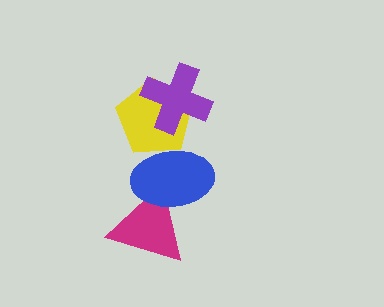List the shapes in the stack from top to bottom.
From top to bottom: the purple cross, the yellow pentagon, the blue ellipse, the magenta triangle.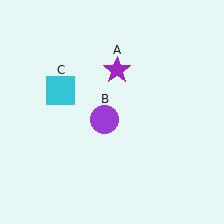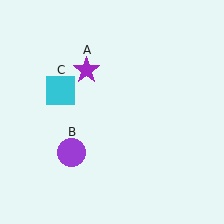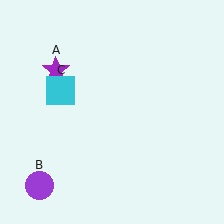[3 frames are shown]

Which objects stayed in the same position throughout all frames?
Cyan square (object C) remained stationary.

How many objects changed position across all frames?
2 objects changed position: purple star (object A), purple circle (object B).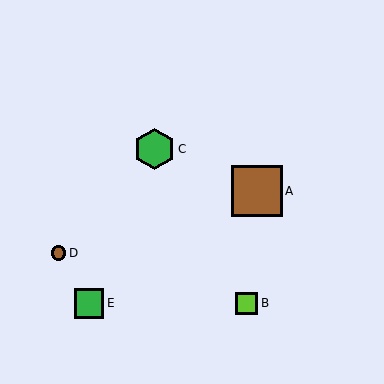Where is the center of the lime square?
The center of the lime square is at (246, 303).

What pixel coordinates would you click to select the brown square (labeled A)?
Click at (257, 191) to select the brown square A.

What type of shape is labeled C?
Shape C is a green hexagon.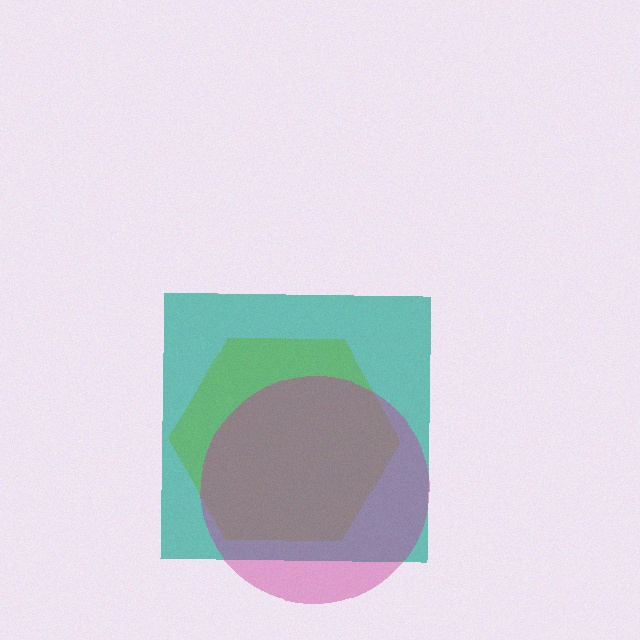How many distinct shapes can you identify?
There are 3 distinct shapes: a yellow hexagon, a teal square, a magenta circle.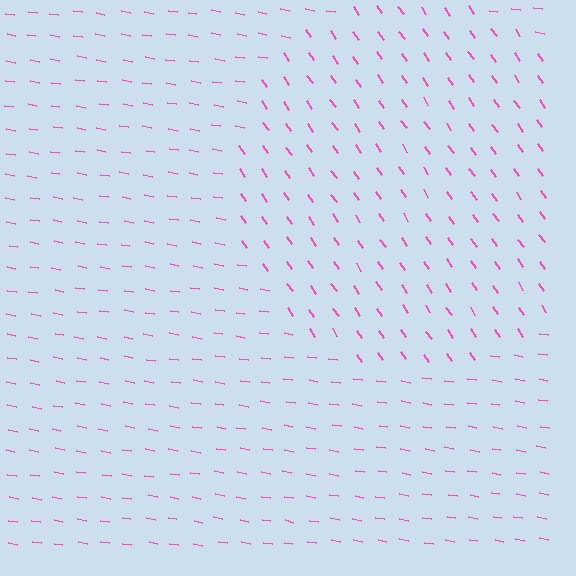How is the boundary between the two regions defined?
The boundary is defined purely by a change in line orientation (approximately 45 degrees difference). All lines are the same color and thickness.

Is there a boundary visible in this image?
Yes, there is a texture boundary formed by a change in line orientation.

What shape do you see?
I see a circle.